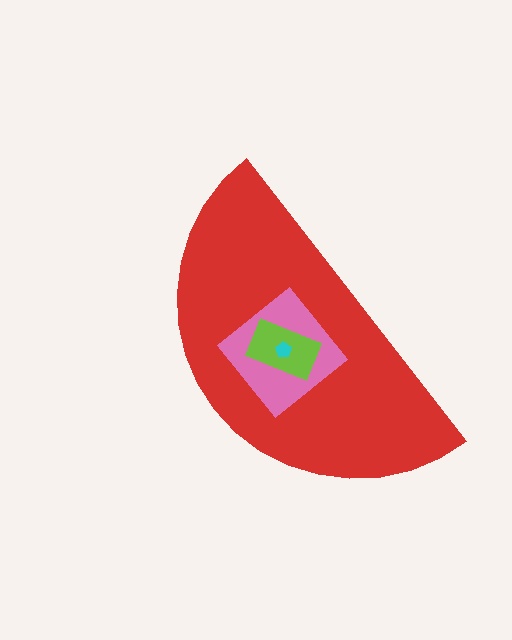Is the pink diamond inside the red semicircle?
Yes.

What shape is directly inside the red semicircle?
The pink diamond.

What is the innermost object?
The cyan pentagon.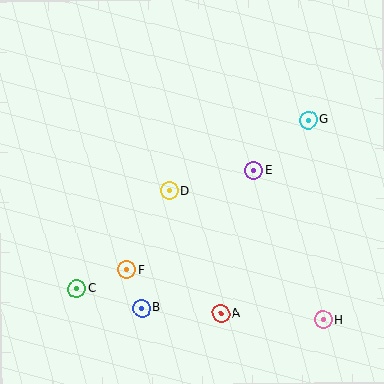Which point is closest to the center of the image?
Point D at (169, 191) is closest to the center.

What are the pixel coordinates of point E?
Point E is at (254, 171).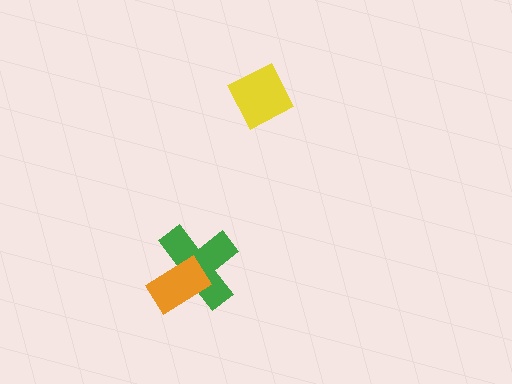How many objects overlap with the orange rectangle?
1 object overlaps with the orange rectangle.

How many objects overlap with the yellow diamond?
0 objects overlap with the yellow diamond.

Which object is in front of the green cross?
The orange rectangle is in front of the green cross.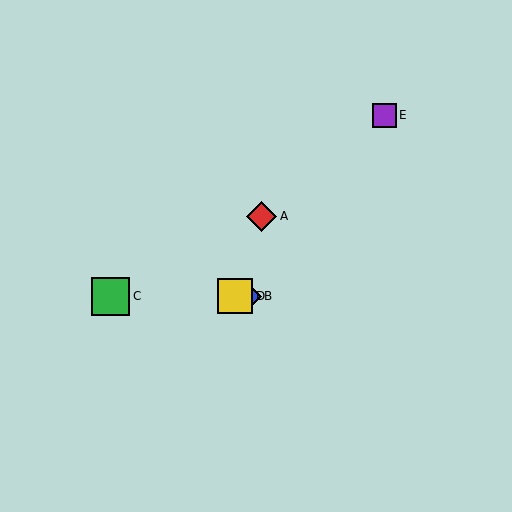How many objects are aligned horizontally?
3 objects (B, C, D) are aligned horizontally.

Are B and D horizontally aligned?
Yes, both are at y≈296.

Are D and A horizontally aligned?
No, D is at y≈296 and A is at y≈216.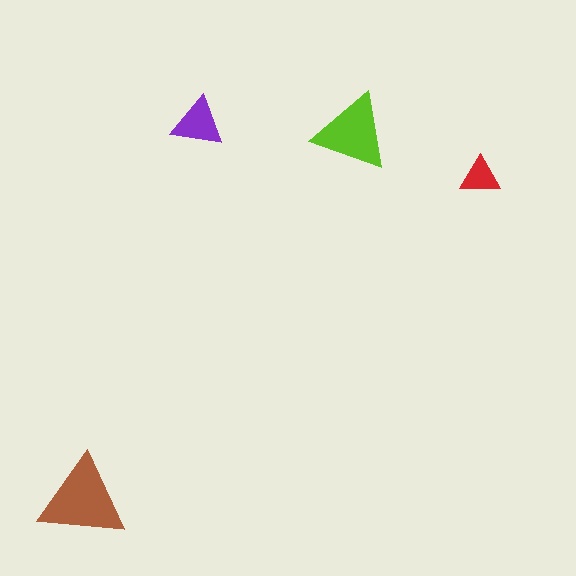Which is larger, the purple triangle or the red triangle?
The purple one.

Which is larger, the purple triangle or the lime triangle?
The lime one.